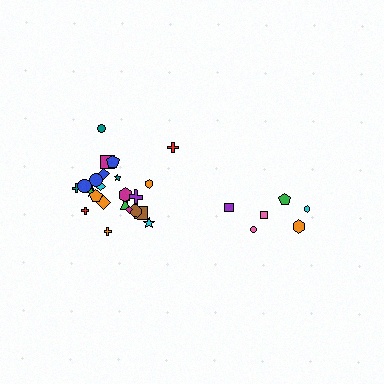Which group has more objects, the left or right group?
The left group.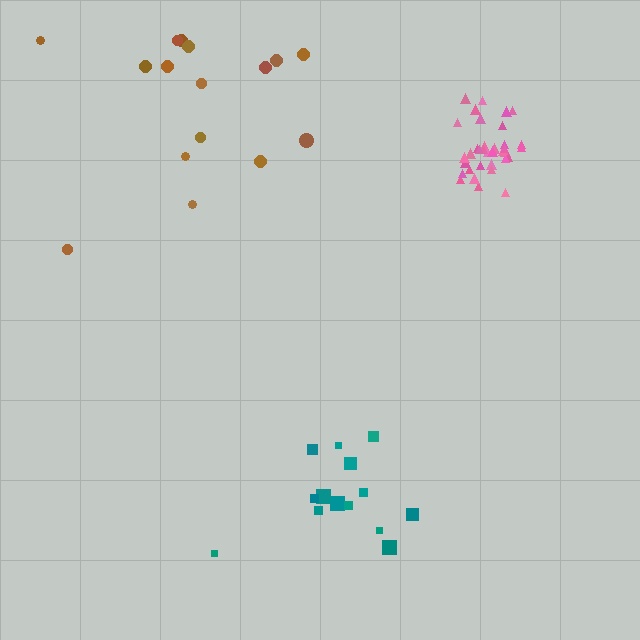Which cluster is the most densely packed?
Pink.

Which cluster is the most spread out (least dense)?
Brown.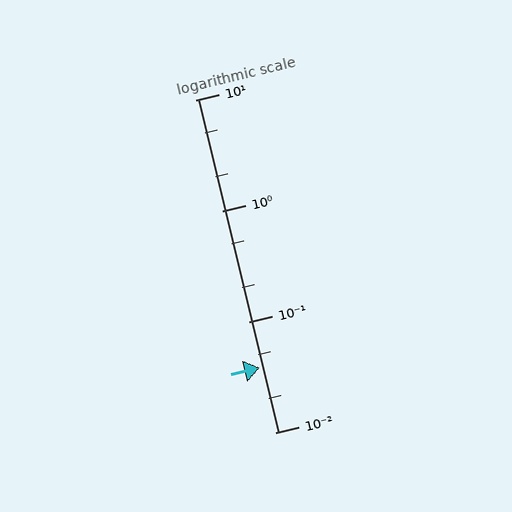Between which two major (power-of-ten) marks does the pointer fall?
The pointer is between 0.01 and 0.1.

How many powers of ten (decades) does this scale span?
The scale spans 3 decades, from 0.01 to 10.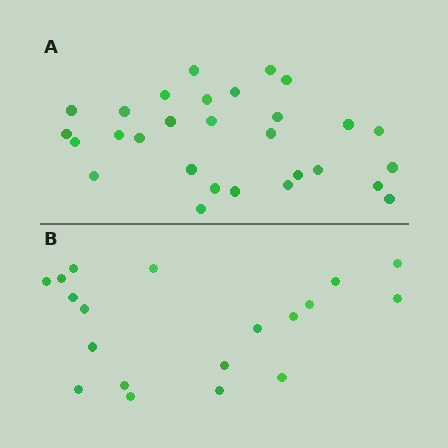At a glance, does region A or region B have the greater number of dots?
Region A (the top region) has more dots.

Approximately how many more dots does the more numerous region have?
Region A has roughly 10 or so more dots than region B.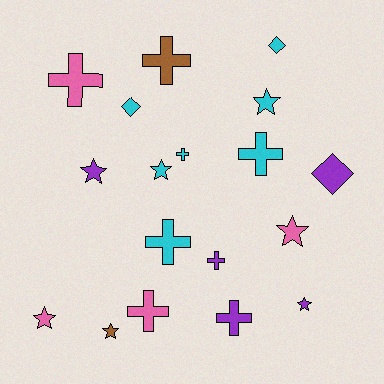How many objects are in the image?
There are 18 objects.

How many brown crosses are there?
There is 1 brown cross.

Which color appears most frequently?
Cyan, with 7 objects.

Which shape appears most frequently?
Cross, with 8 objects.